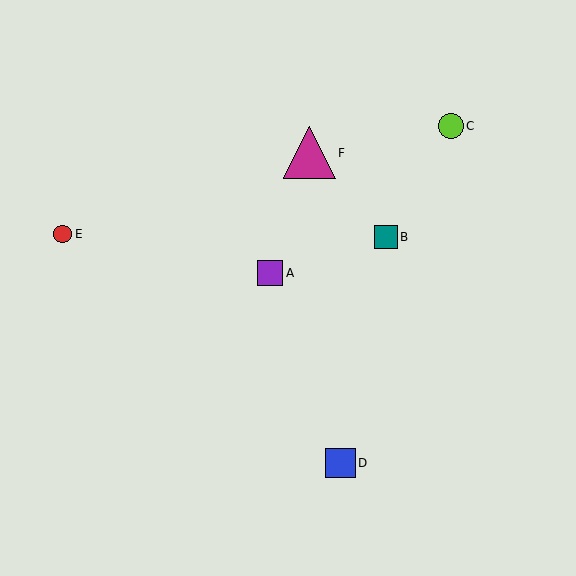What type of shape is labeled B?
Shape B is a teal square.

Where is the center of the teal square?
The center of the teal square is at (386, 237).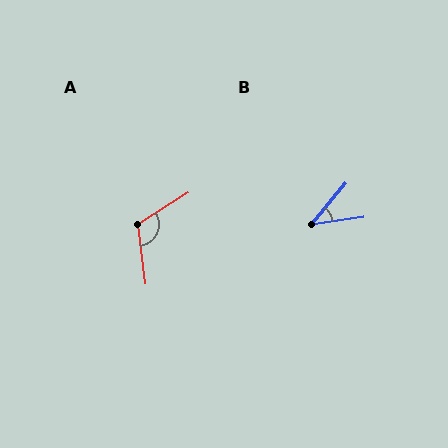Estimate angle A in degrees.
Approximately 115 degrees.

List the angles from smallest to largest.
B (42°), A (115°).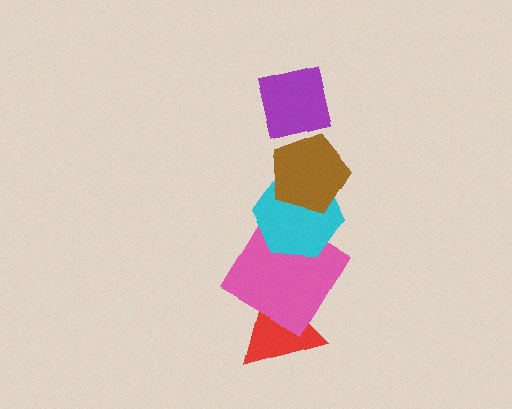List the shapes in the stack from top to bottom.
From top to bottom: the purple square, the brown pentagon, the cyan hexagon, the pink diamond, the red triangle.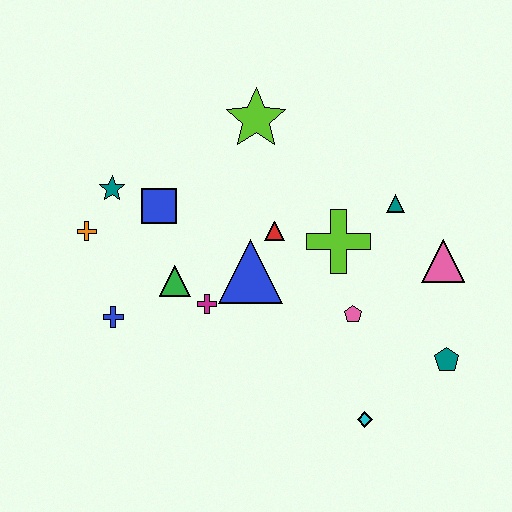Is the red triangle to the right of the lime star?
Yes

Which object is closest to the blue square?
The teal star is closest to the blue square.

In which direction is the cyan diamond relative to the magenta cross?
The cyan diamond is to the right of the magenta cross.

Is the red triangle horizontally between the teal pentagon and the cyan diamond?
No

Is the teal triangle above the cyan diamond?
Yes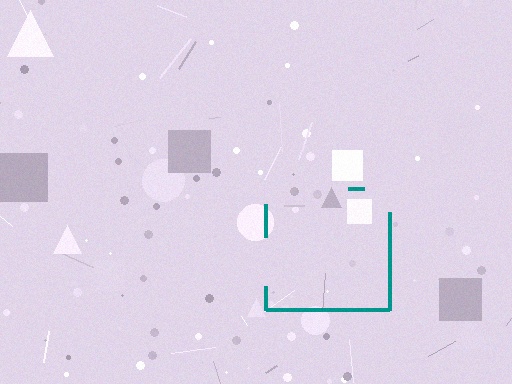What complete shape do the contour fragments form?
The contour fragments form a square.